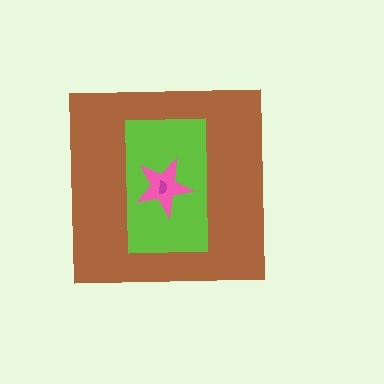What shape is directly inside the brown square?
The lime rectangle.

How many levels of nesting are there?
4.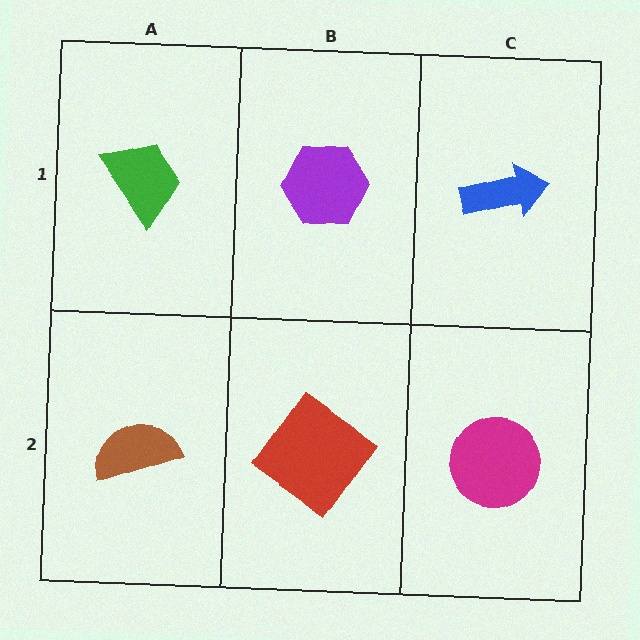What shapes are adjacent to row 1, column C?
A magenta circle (row 2, column C), a purple hexagon (row 1, column B).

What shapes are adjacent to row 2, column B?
A purple hexagon (row 1, column B), a brown semicircle (row 2, column A), a magenta circle (row 2, column C).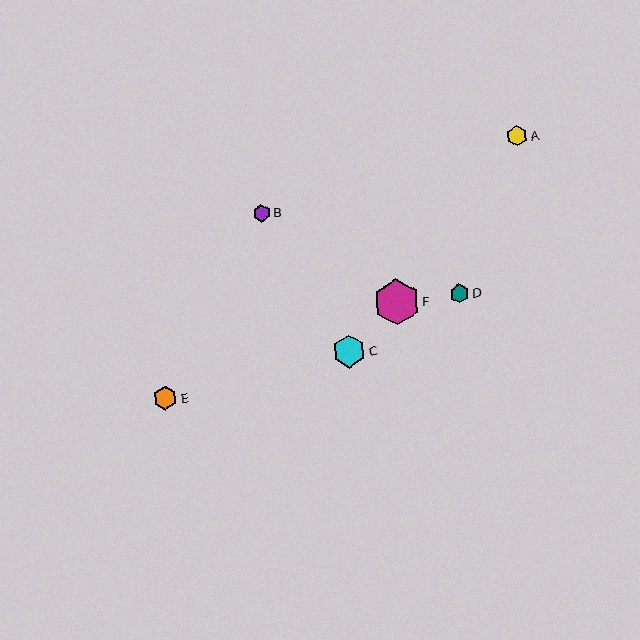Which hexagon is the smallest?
Hexagon B is the smallest with a size of approximately 17 pixels.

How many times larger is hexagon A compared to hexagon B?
Hexagon A is approximately 1.2 times the size of hexagon B.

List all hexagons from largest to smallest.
From largest to smallest: F, C, E, A, D, B.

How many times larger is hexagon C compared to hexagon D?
Hexagon C is approximately 1.7 times the size of hexagon D.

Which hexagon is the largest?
Hexagon F is the largest with a size of approximately 46 pixels.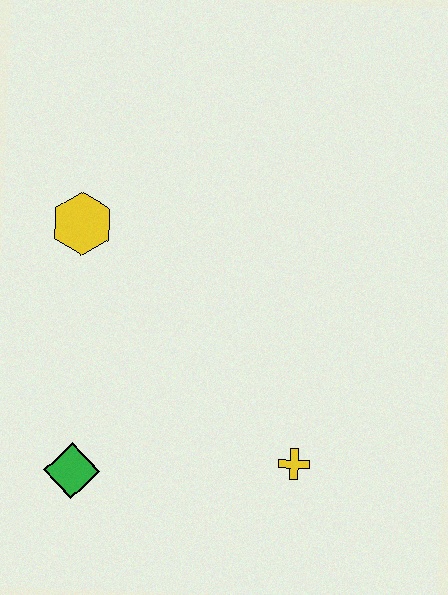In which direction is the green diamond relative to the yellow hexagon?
The green diamond is below the yellow hexagon.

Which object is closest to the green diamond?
The yellow cross is closest to the green diamond.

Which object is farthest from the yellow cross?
The yellow hexagon is farthest from the yellow cross.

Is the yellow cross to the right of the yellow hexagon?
Yes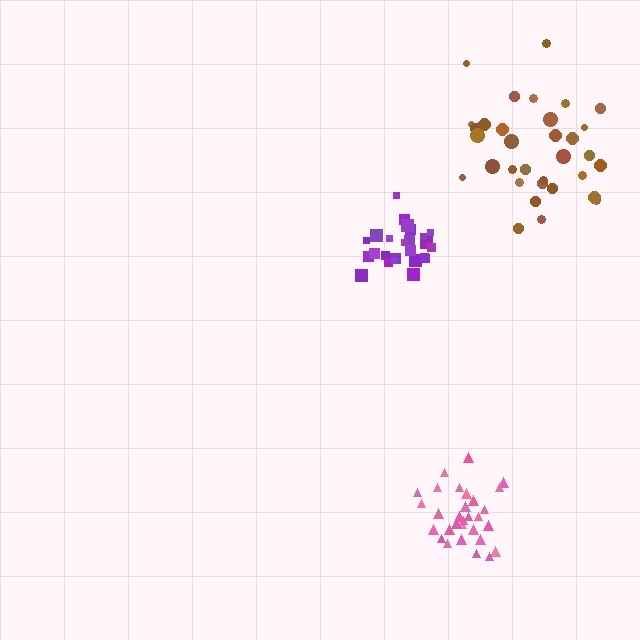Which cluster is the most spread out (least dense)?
Brown.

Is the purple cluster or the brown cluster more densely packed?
Purple.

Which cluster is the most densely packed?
Pink.